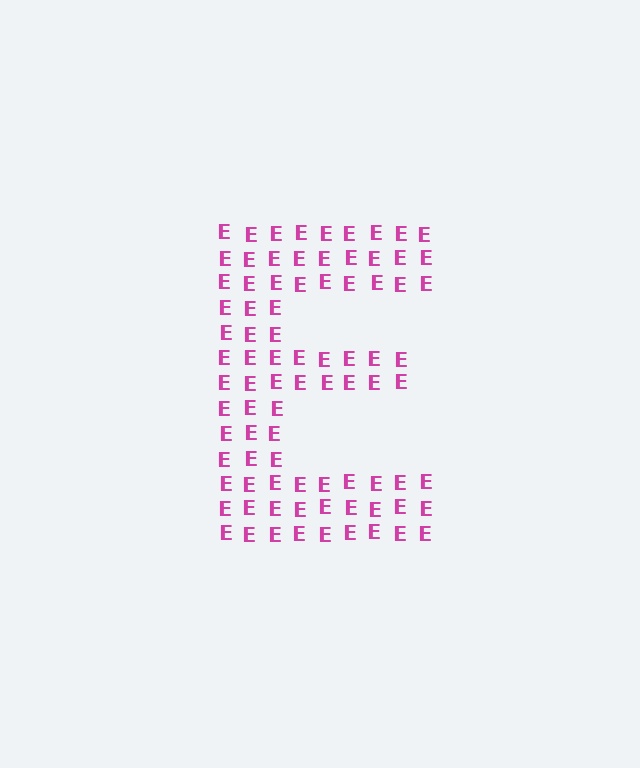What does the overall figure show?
The overall figure shows the letter E.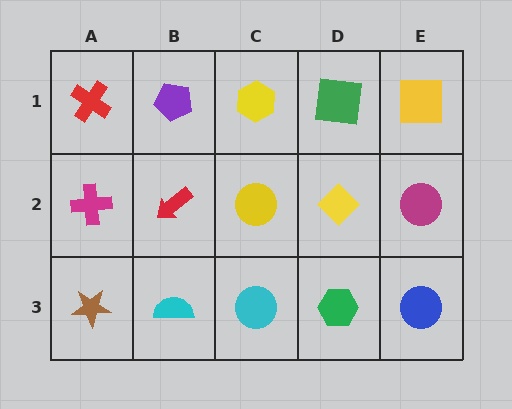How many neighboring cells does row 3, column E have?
2.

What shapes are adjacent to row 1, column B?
A red arrow (row 2, column B), a red cross (row 1, column A), a yellow hexagon (row 1, column C).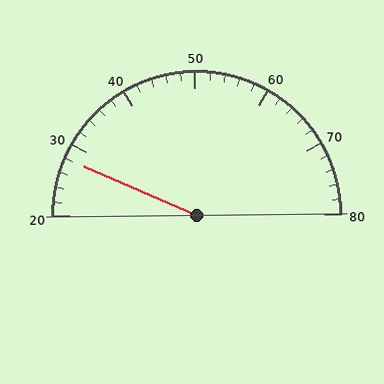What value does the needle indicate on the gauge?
The needle indicates approximately 28.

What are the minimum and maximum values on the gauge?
The gauge ranges from 20 to 80.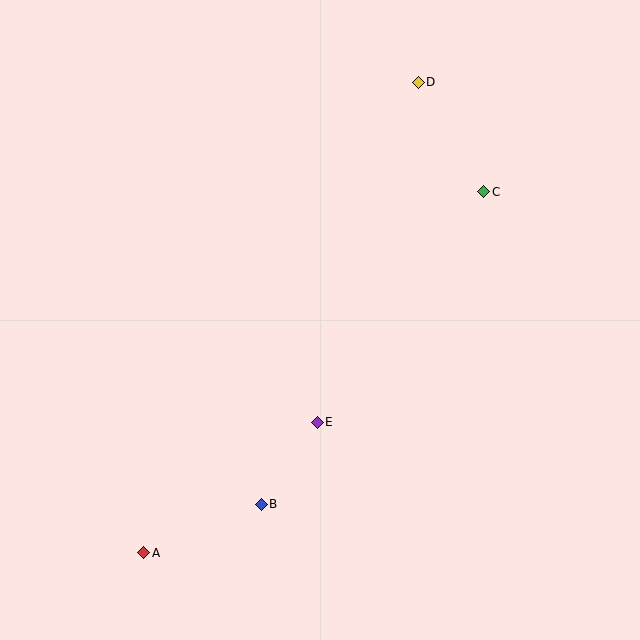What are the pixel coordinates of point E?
Point E is at (317, 422).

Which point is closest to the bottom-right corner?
Point E is closest to the bottom-right corner.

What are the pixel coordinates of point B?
Point B is at (261, 504).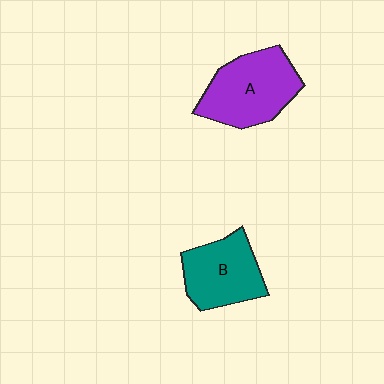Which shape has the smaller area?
Shape B (teal).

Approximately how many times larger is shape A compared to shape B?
Approximately 1.2 times.